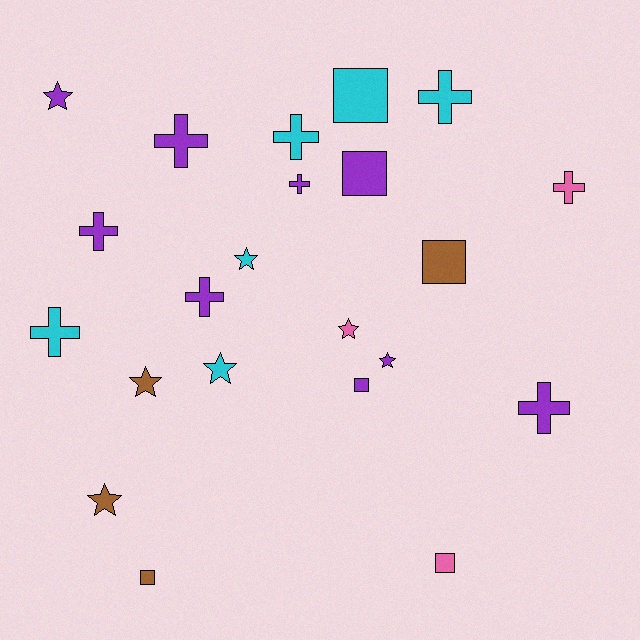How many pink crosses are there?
There is 1 pink cross.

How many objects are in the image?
There are 22 objects.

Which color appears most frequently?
Purple, with 9 objects.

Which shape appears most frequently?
Cross, with 9 objects.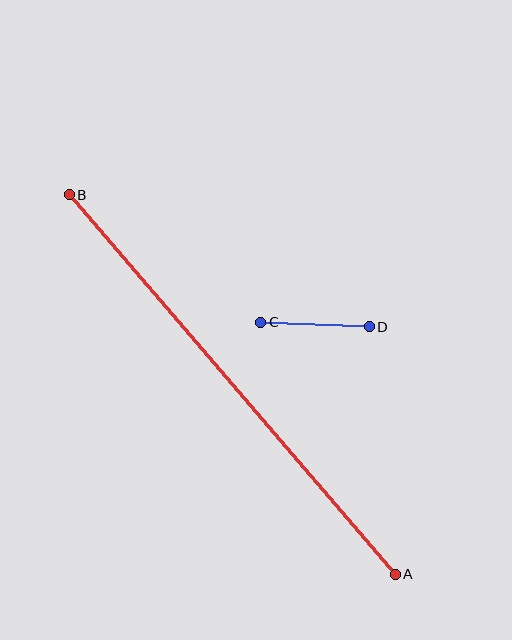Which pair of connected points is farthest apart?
Points A and B are farthest apart.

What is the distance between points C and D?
The distance is approximately 109 pixels.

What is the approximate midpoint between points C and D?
The midpoint is at approximately (315, 325) pixels.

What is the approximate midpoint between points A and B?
The midpoint is at approximately (232, 385) pixels.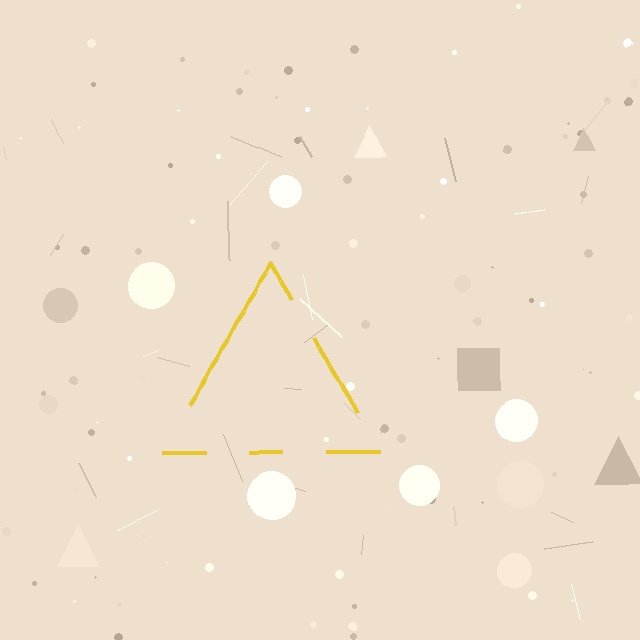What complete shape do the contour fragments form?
The contour fragments form a triangle.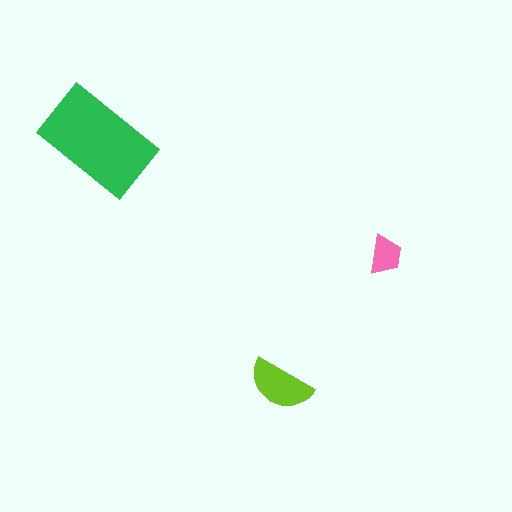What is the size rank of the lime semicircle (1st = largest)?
2nd.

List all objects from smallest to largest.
The pink trapezoid, the lime semicircle, the green rectangle.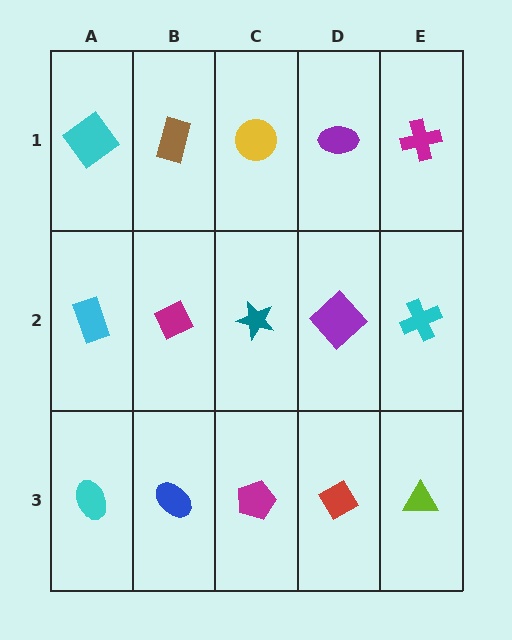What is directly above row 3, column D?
A purple diamond.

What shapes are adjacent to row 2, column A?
A cyan diamond (row 1, column A), a cyan ellipse (row 3, column A), a magenta diamond (row 2, column B).